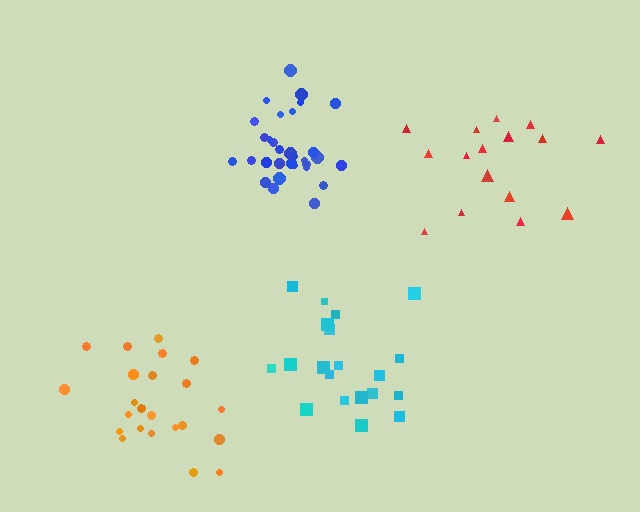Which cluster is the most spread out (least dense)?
Red.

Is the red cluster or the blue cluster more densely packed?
Blue.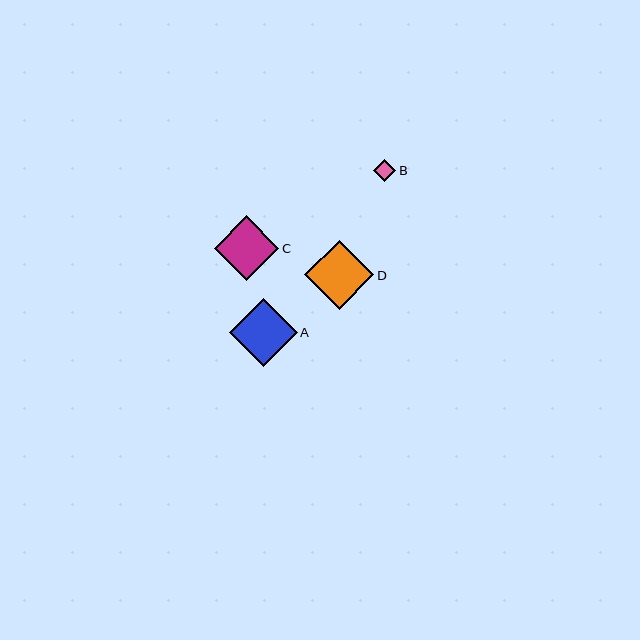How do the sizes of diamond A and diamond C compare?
Diamond A and diamond C are approximately the same size.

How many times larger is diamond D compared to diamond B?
Diamond D is approximately 3.1 times the size of diamond B.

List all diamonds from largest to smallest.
From largest to smallest: D, A, C, B.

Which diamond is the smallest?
Diamond B is the smallest with a size of approximately 22 pixels.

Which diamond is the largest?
Diamond D is the largest with a size of approximately 70 pixels.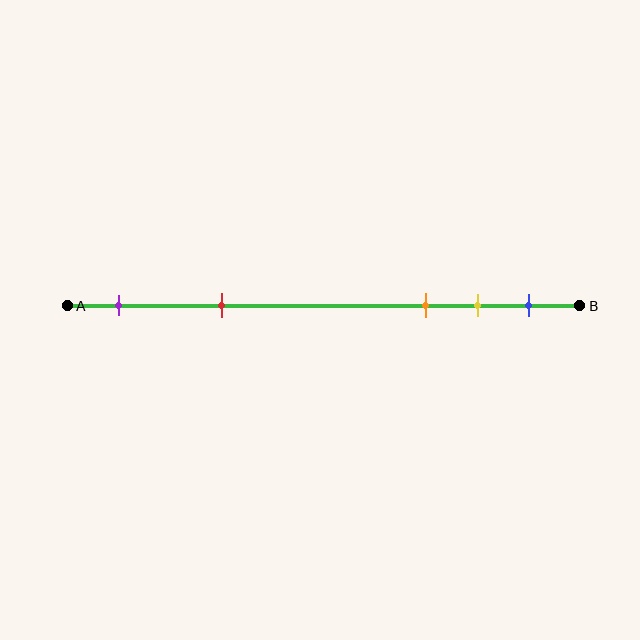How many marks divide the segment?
There are 5 marks dividing the segment.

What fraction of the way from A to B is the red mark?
The red mark is approximately 30% (0.3) of the way from A to B.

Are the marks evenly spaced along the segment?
No, the marks are not evenly spaced.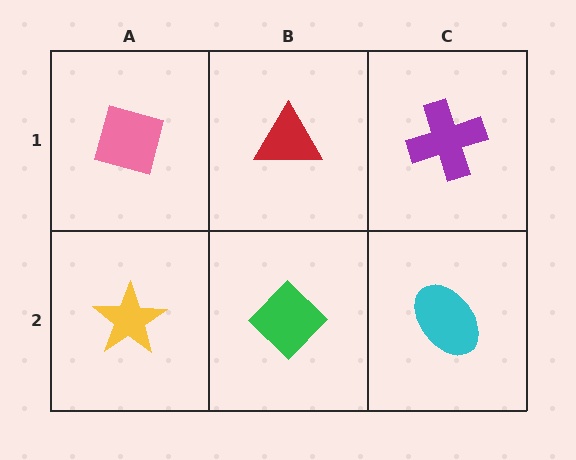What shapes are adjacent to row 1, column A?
A yellow star (row 2, column A), a red triangle (row 1, column B).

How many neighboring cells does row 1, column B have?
3.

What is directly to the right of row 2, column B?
A cyan ellipse.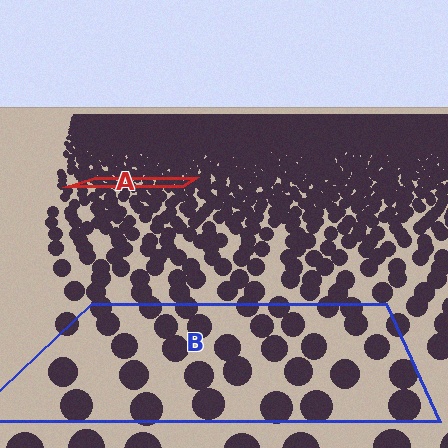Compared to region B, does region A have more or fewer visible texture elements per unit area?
Region A has more texture elements per unit area — they are packed more densely because it is farther away.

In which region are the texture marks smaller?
The texture marks are smaller in region A, because it is farther away.